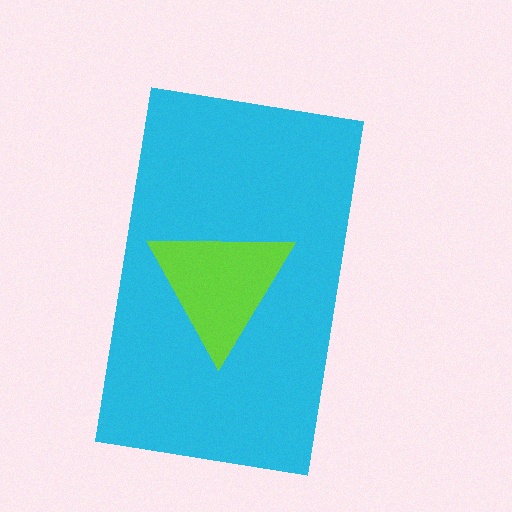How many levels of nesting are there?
2.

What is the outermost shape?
The cyan rectangle.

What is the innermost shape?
The lime triangle.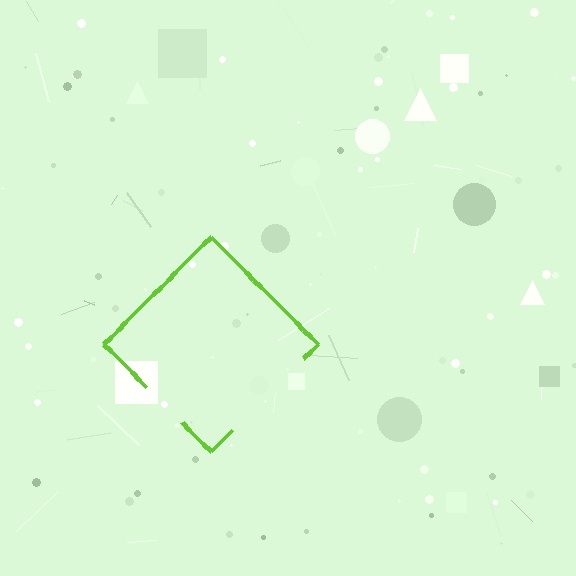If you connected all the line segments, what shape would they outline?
They would outline a diamond.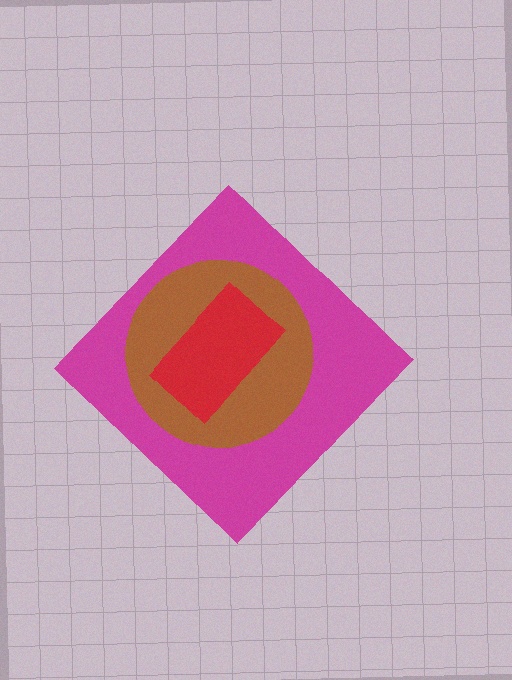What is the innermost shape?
The red rectangle.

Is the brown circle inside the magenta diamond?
Yes.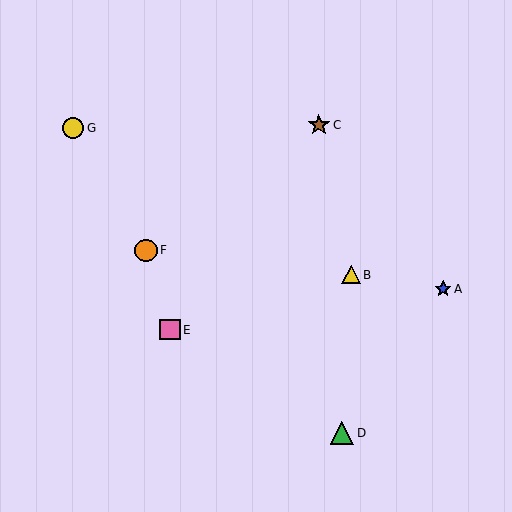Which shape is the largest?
The green triangle (labeled D) is the largest.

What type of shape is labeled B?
Shape B is a yellow triangle.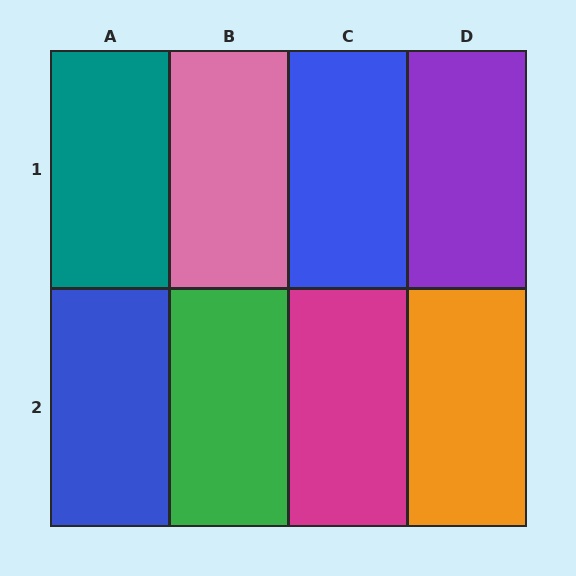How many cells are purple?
1 cell is purple.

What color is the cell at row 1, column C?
Blue.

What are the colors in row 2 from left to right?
Blue, green, magenta, orange.